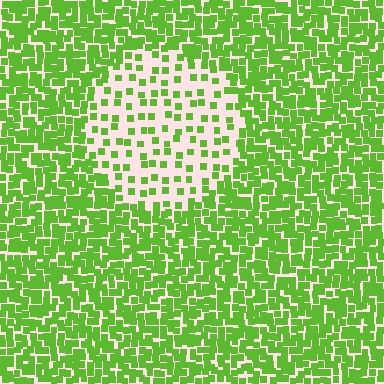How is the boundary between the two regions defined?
The boundary is defined by a change in element density (approximately 2.9x ratio). All elements are the same color, size, and shape.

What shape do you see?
I see a circle.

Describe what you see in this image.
The image contains small lime elements arranged at two different densities. A circle-shaped region is visible where the elements are less densely packed than the surrounding area.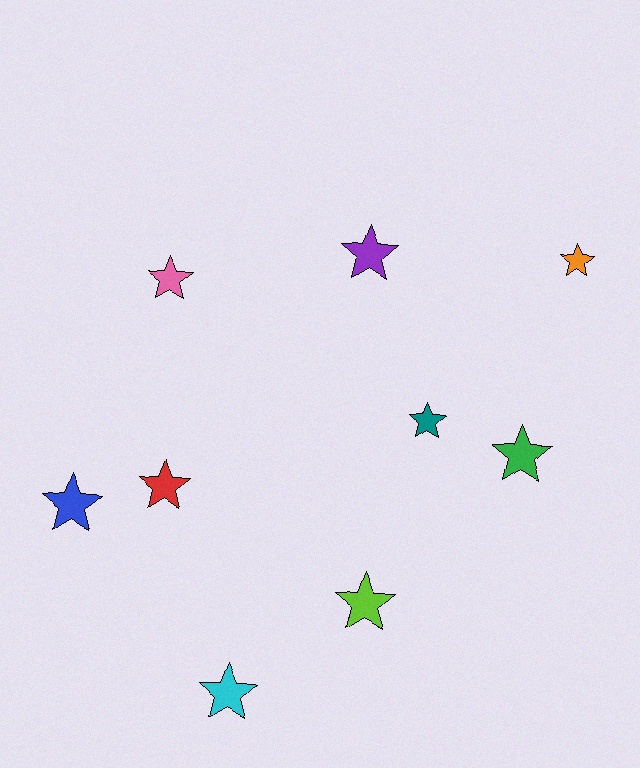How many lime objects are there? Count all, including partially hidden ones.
There is 1 lime object.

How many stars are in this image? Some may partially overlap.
There are 9 stars.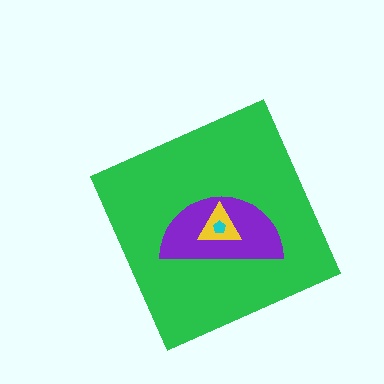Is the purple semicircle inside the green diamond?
Yes.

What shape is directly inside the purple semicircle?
The yellow triangle.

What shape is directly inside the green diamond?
The purple semicircle.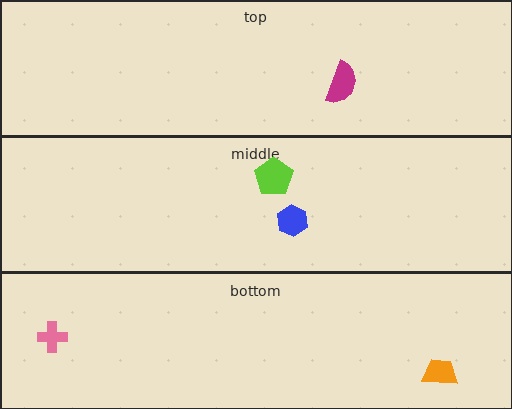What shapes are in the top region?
The magenta semicircle.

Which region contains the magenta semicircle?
The top region.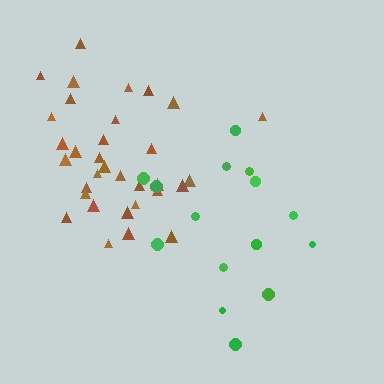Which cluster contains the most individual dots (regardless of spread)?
Brown (33).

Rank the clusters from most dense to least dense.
brown, green.